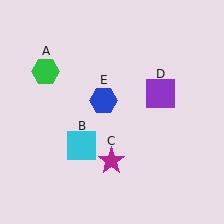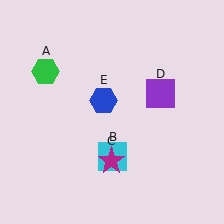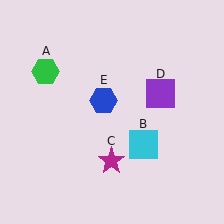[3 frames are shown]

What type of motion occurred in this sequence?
The cyan square (object B) rotated counterclockwise around the center of the scene.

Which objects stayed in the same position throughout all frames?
Green hexagon (object A) and magenta star (object C) and purple square (object D) and blue hexagon (object E) remained stationary.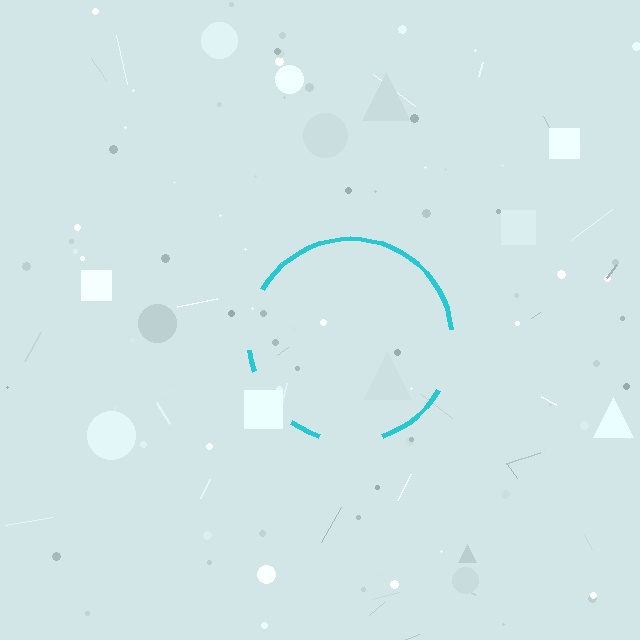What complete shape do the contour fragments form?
The contour fragments form a circle.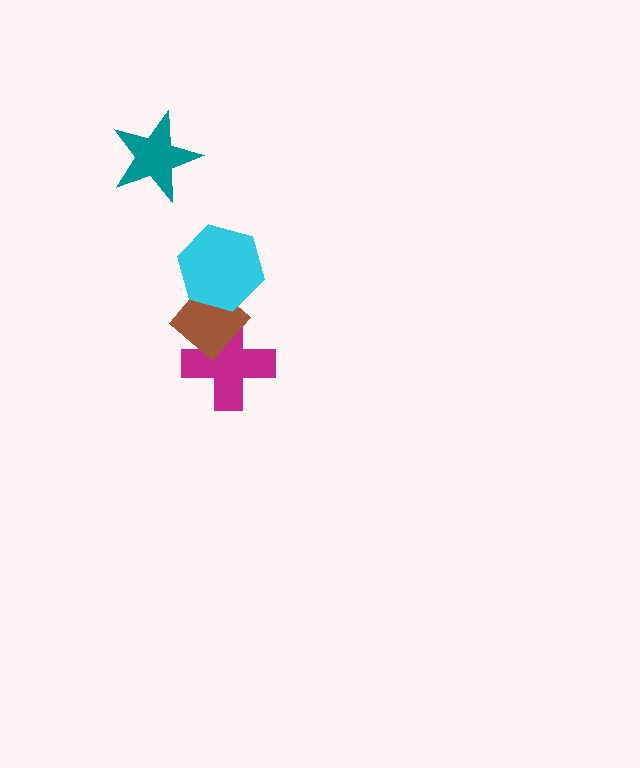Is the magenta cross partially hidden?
Yes, it is partially covered by another shape.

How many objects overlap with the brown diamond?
2 objects overlap with the brown diamond.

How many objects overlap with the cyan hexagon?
1 object overlaps with the cyan hexagon.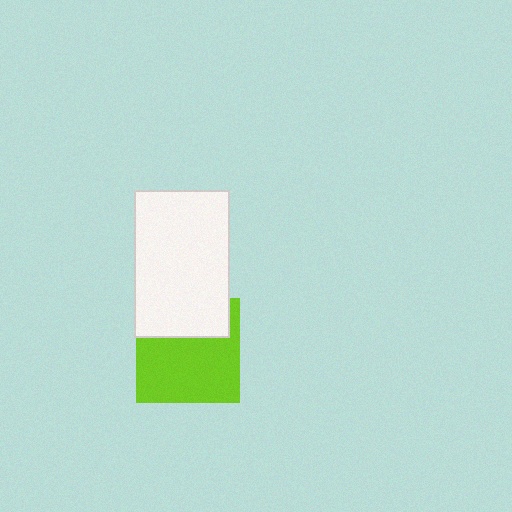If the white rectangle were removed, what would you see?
You would see the complete lime square.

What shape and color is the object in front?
The object in front is a white rectangle.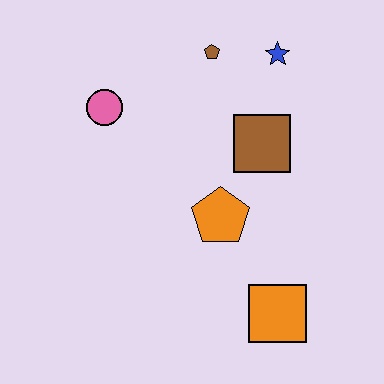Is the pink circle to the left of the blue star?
Yes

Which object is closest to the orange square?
The orange pentagon is closest to the orange square.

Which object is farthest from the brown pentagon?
The orange square is farthest from the brown pentagon.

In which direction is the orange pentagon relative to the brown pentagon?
The orange pentagon is below the brown pentagon.